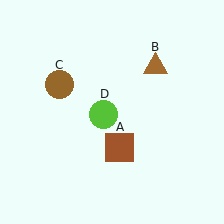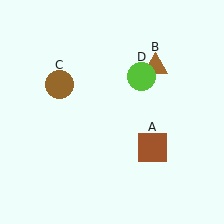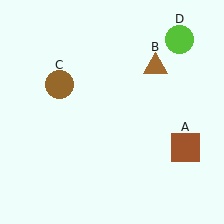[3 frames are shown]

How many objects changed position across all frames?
2 objects changed position: brown square (object A), lime circle (object D).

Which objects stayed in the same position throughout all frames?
Brown triangle (object B) and brown circle (object C) remained stationary.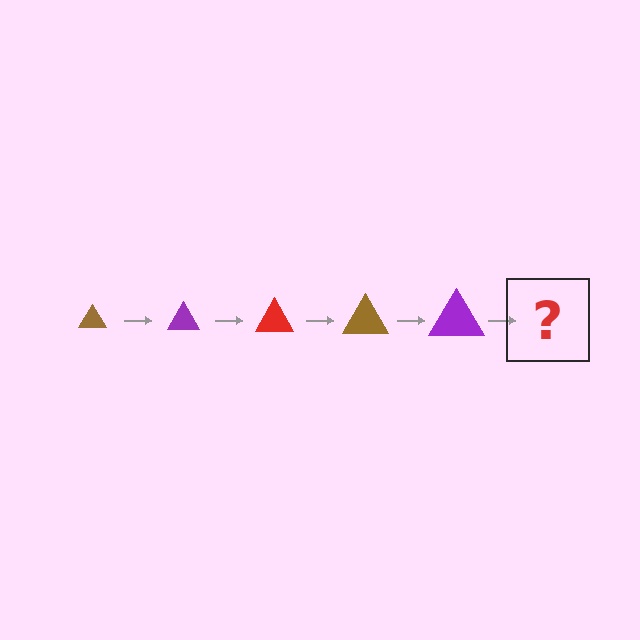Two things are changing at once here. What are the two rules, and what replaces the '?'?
The two rules are that the triangle grows larger each step and the color cycles through brown, purple, and red. The '?' should be a red triangle, larger than the previous one.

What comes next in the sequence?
The next element should be a red triangle, larger than the previous one.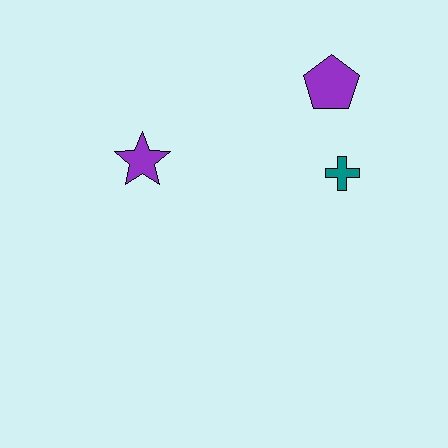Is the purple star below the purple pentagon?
Yes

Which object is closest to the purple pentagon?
The teal cross is closest to the purple pentagon.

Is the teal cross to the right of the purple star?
Yes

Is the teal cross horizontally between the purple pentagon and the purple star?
No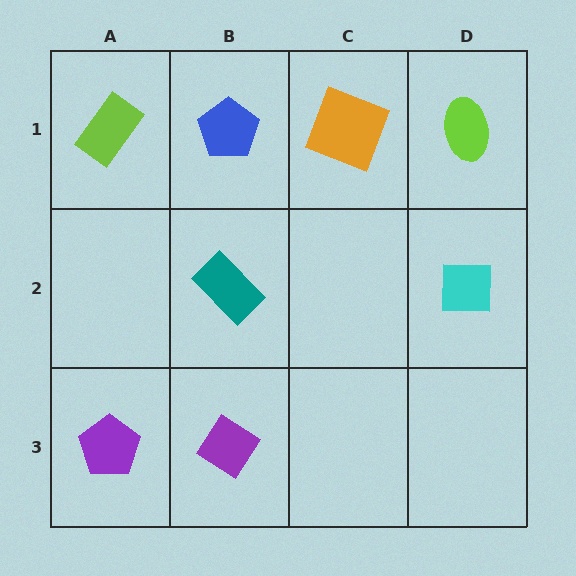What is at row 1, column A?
A lime rectangle.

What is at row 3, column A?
A purple pentagon.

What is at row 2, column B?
A teal rectangle.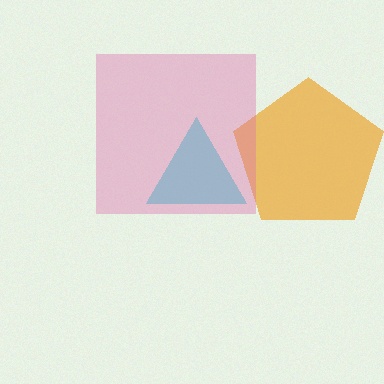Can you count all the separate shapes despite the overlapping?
Yes, there are 3 separate shapes.